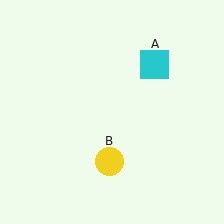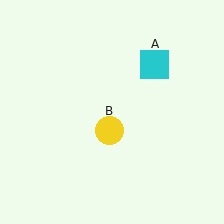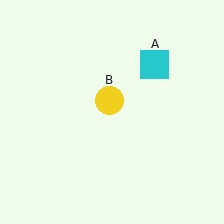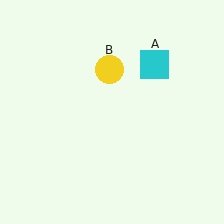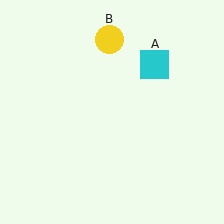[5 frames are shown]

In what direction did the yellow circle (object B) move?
The yellow circle (object B) moved up.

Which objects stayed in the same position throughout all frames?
Cyan square (object A) remained stationary.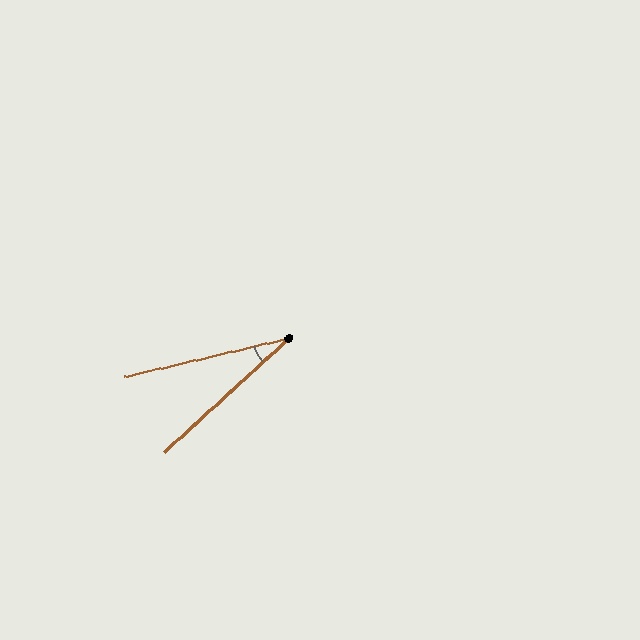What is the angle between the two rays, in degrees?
Approximately 29 degrees.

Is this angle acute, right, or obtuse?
It is acute.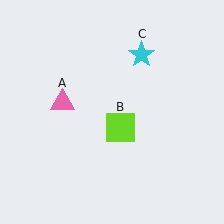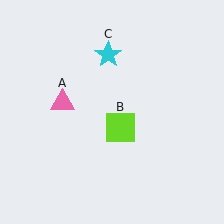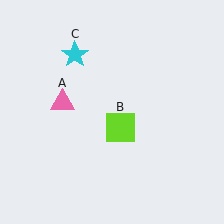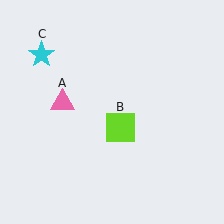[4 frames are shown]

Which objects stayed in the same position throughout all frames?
Pink triangle (object A) and lime square (object B) remained stationary.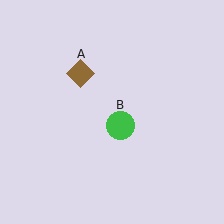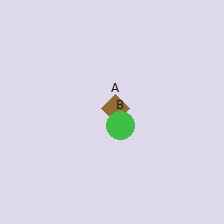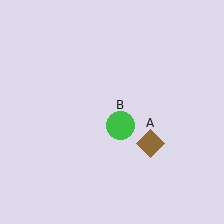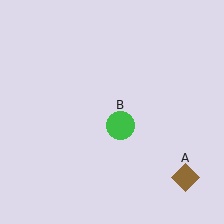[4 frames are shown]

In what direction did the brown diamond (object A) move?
The brown diamond (object A) moved down and to the right.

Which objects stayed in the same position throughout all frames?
Green circle (object B) remained stationary.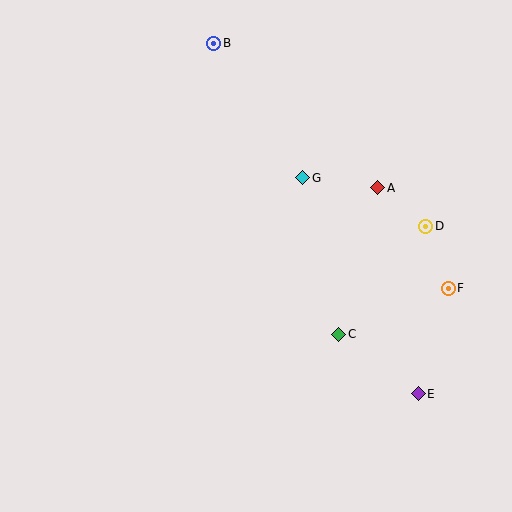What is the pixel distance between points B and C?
The distance between B and C is 317 pixels.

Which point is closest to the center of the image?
Point G at (303, 178) is closest to the center.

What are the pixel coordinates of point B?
Point B is at (214, 43).